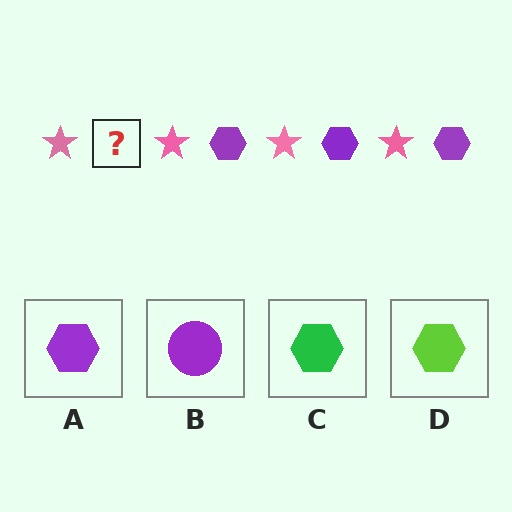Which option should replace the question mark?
Option A.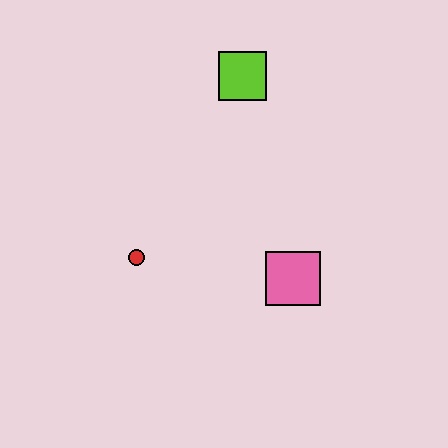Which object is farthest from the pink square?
The lime square is farthest from the pink square.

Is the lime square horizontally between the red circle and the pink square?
Yes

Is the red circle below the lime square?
Yes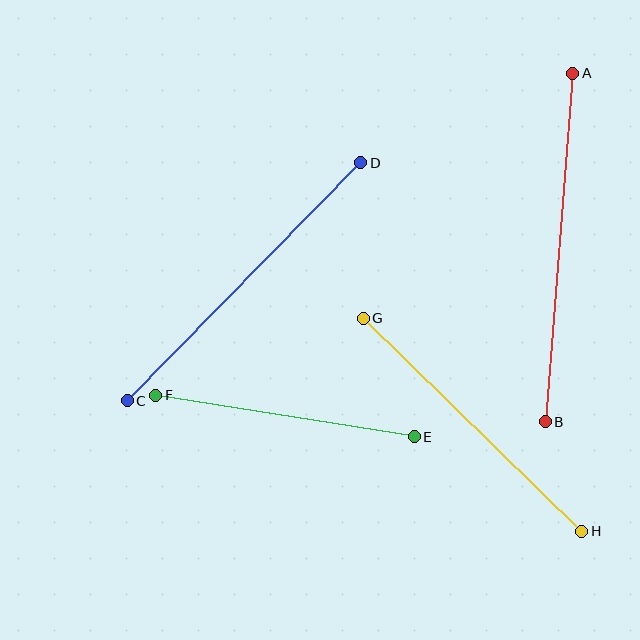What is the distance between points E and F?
The distance is approximately 262 pixels.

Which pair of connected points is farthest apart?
Points A and B are farthest apart.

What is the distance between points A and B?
The distance is approximately 349 pixels.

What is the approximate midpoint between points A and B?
The midpoint is at approximately (559, 247) pixels.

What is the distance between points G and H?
The distance is approximately 305 pixels.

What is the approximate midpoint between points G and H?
The midpoint is at approximately (472, 425) pixels.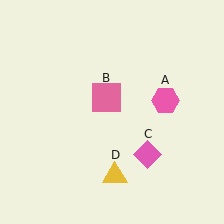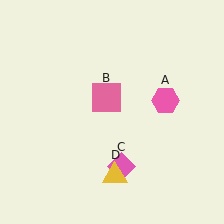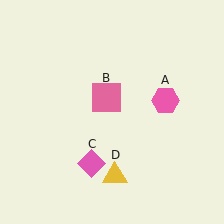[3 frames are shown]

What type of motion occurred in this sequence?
The pink diamond (object C) rotated clockwise around the center of the scene.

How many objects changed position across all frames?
1 object changed position: pink diamond (object C).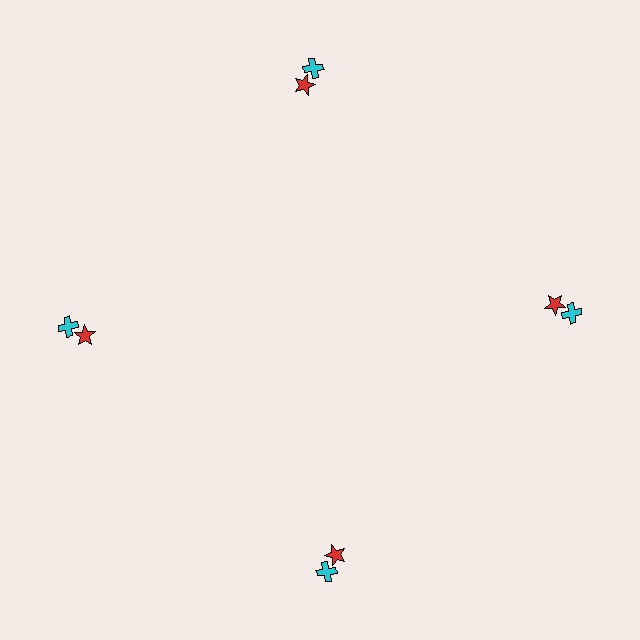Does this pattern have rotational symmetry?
Yes, this pattern has 4-fold rotational symmetry. It looks the same after rotating 90 degrees around the center.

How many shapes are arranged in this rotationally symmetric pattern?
There are 8 shapes, arranged in 4 groups of 2.